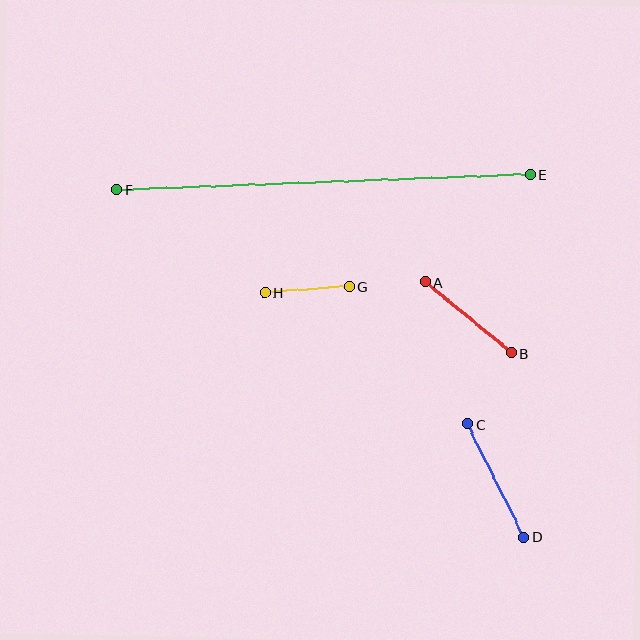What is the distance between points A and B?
The distance is approximately 111 pixels.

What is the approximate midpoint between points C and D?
The midpoint is at approximately (496, 480) pixels.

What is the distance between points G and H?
The distance is approximately 84 pixels.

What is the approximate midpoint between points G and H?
The midpoint is at approximately (307, 290) pixels.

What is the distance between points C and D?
The distance is approximately 126 pixels.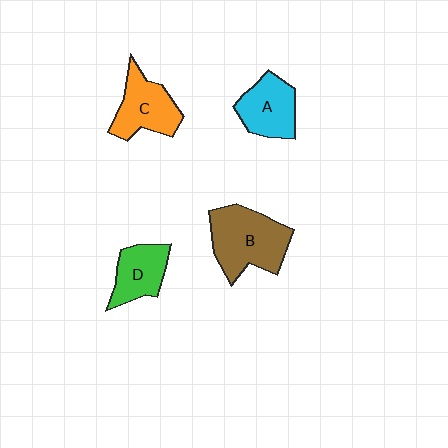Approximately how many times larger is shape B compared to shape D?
Approximately 1.6 times.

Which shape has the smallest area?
Shape D (green).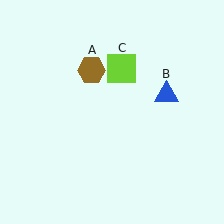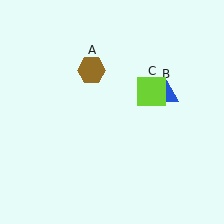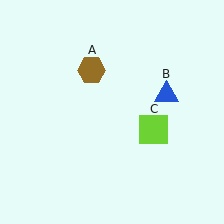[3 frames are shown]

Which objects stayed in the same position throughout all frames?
Brown hexagon (object A) and blue triangle (object B) remained stationary.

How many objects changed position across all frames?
1 object changed position: lime square (object C).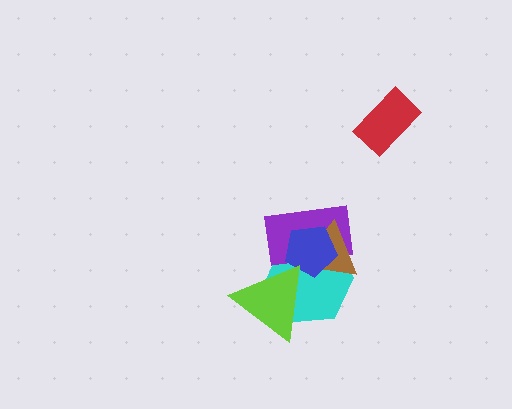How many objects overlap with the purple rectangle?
4 objects overlap with the purple rectangle.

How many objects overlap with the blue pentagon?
4 objects overlap with the blue pentagon.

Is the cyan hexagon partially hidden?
Yes, it is partially covered by another shape.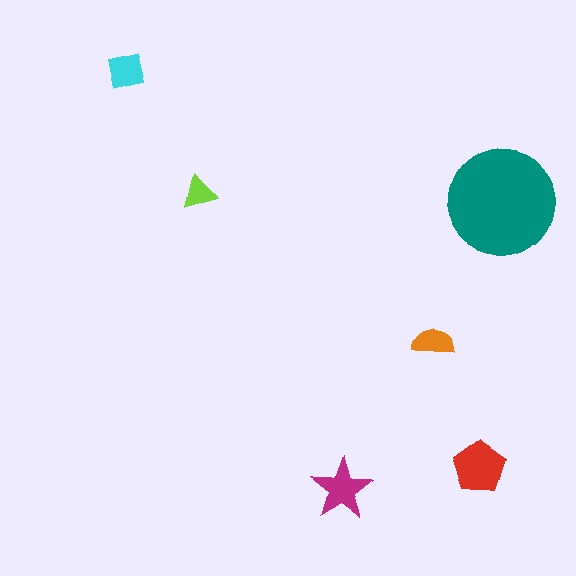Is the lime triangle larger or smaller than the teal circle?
Smaller.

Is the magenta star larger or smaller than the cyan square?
Larger.